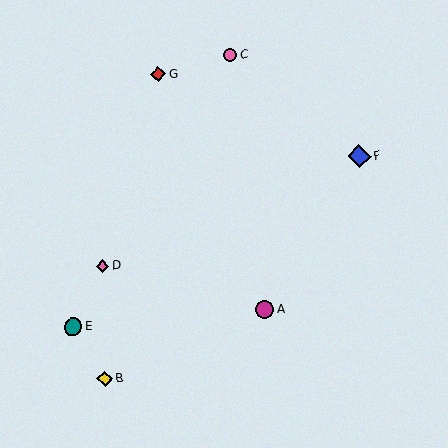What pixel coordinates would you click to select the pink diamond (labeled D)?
Click at (102, 266) to select the pink diamond D.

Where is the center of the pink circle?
The center of the pink circle is at (230, 55).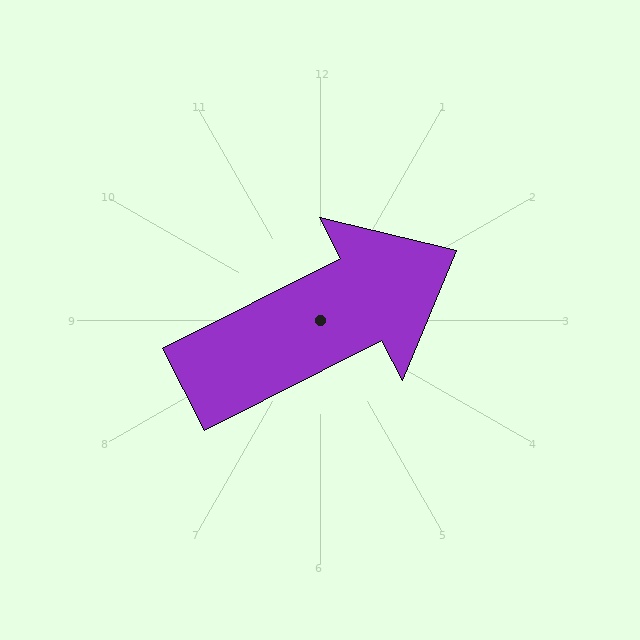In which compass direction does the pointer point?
Northeast.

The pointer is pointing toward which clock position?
Roughly 2 o'clock.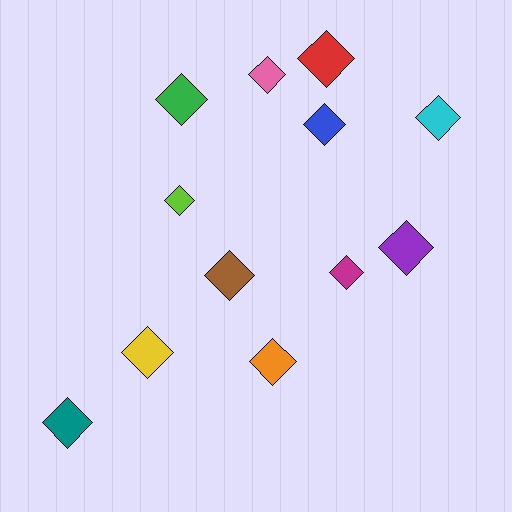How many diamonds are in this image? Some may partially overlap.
There are 12 diamonds.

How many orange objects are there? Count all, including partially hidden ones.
There is 1 orange object.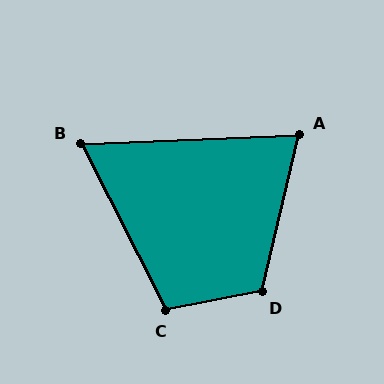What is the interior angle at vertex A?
Approximately 74 degrees (acute).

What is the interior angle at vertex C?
Approximately 106 degrees (obtuse).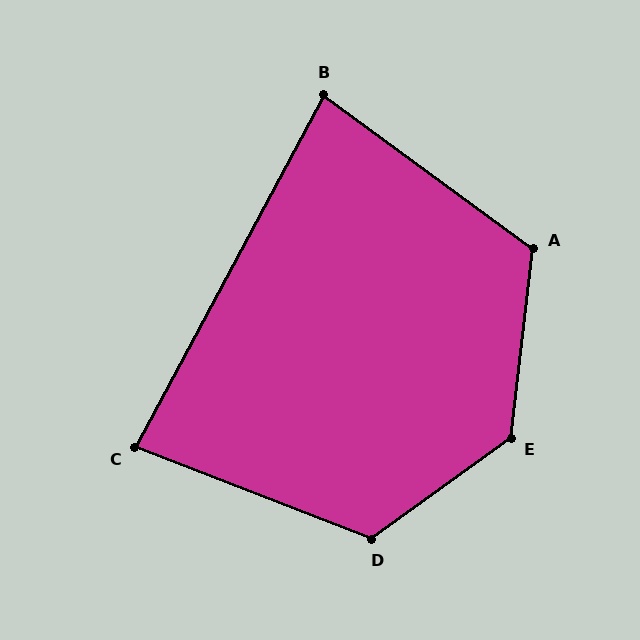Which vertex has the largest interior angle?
E, at approximately 132 degrees.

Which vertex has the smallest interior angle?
B, at approximately 82 degrees.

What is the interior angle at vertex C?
Approximately 83 degrees (acute).